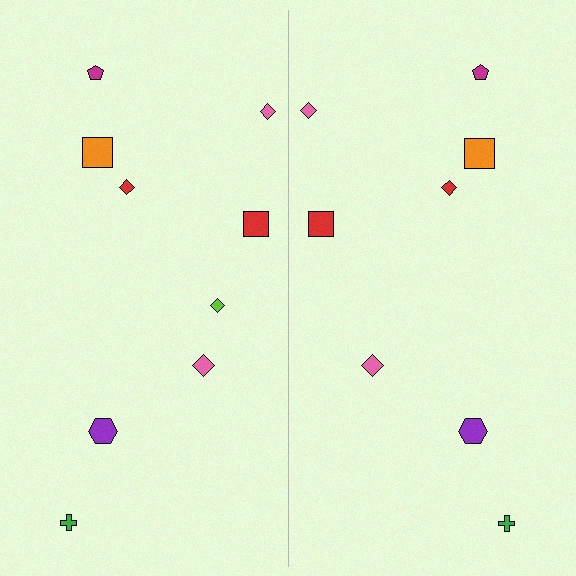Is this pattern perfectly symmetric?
No, the pattern is not perfectly symmetric. A lime diamond is missing from the right side.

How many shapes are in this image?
There are 17 shapes in this image.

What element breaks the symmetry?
A lime diamond is missing from the right side.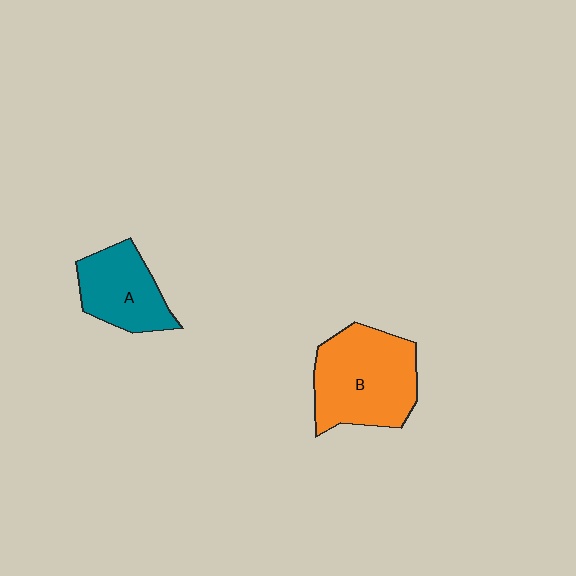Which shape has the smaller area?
Shape A (teal).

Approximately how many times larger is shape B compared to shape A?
Approximately 1.5 times.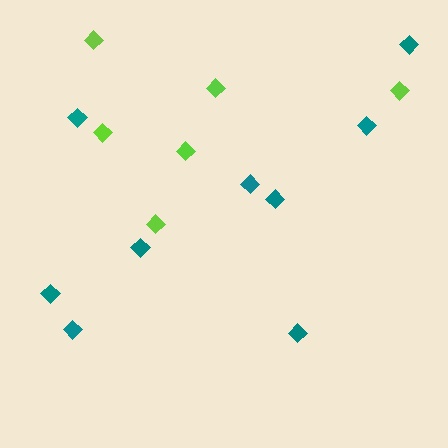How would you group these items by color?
There are 2 groups: one group of lime diamonds (6) and one group of teal diamonds (9).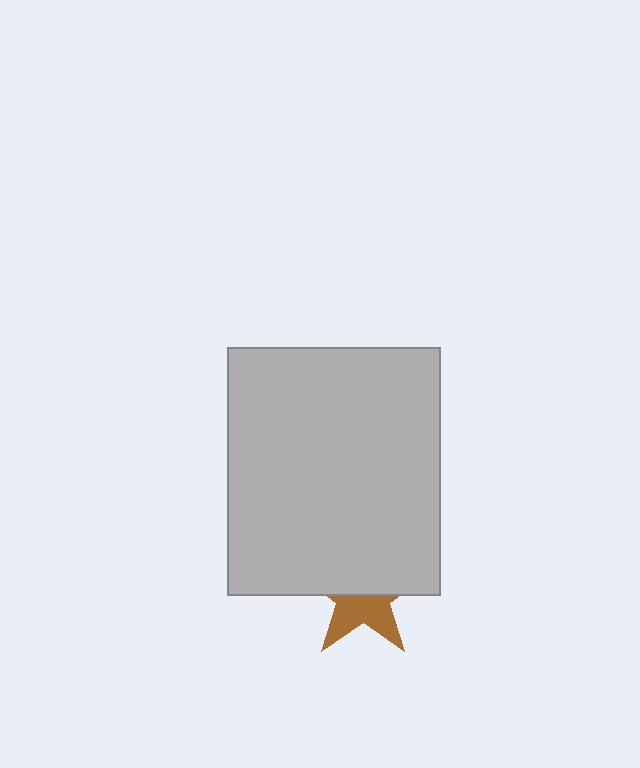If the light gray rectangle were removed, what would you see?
You would see the complete brown star.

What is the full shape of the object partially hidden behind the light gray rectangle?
The partially hidden object is a brown star.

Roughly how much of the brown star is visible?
A small part of it is visible (roughly 44%).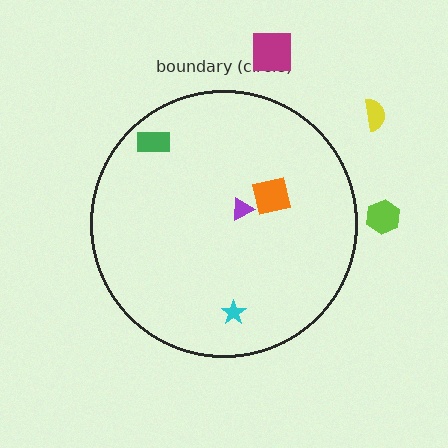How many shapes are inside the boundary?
4 inside, 3 outside.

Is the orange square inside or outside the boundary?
Inside.